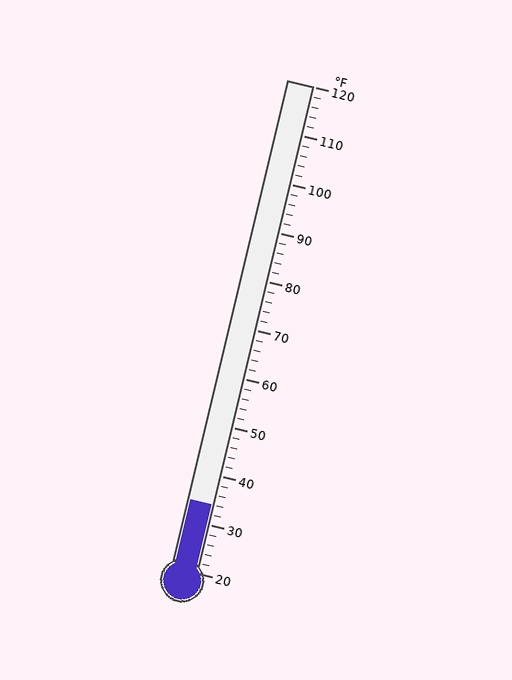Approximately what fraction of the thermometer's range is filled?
The thermometer is filled to approximately 15% of its range.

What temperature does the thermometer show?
The thermometer shows approximately 34°F.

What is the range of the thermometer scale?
The thermometer scale ranges from 20°F to 120°F.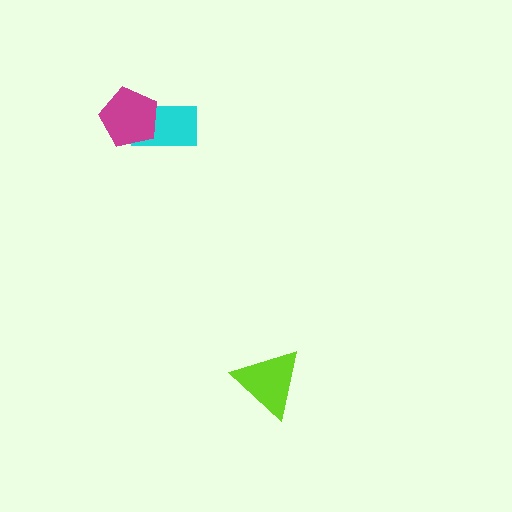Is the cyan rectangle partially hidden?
Yes, it is partially covered by another shape.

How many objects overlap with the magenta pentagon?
1 object overlaps with the magenta pentagon.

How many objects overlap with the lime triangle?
0 objects overlap with the lime triangle.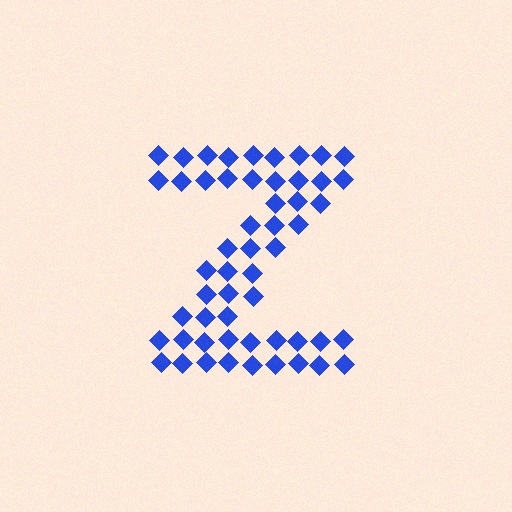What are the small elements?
The small elements are diamonds.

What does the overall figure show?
The overall figure shows the letter Z.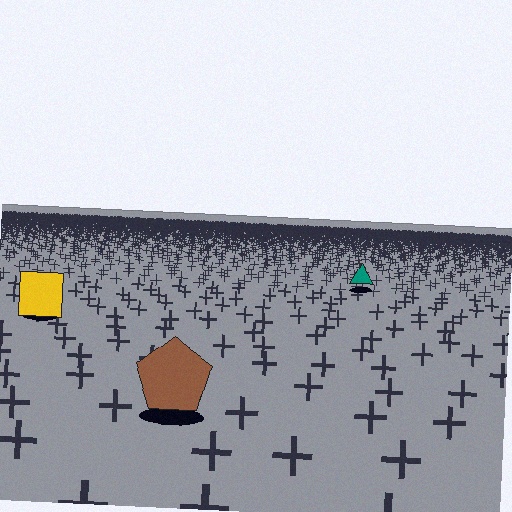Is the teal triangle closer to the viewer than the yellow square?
No. The yellow square is closer — you can tell from the texture gradient: the ground texture is coarser near it.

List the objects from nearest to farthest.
From nearest to farthest: the brown pentagon, the yellow square, the teal triangle.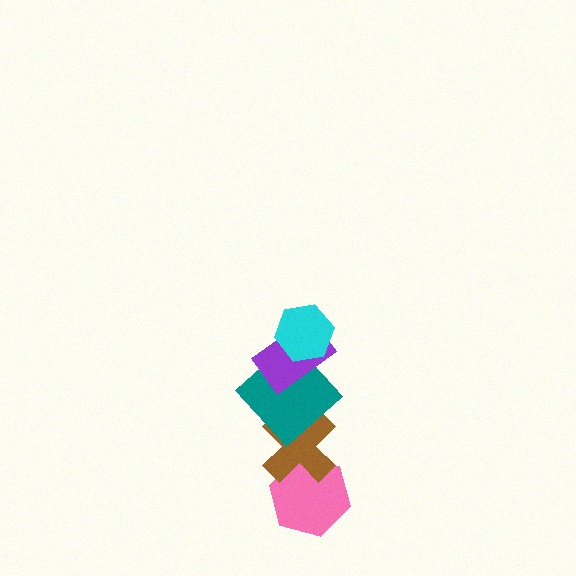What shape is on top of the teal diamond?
The purple rectangle is on top of the teal diamond.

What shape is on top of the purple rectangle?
The cyan hexagon is on top of the purple rectangle.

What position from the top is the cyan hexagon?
The cyan hexagon is 1st from the top.